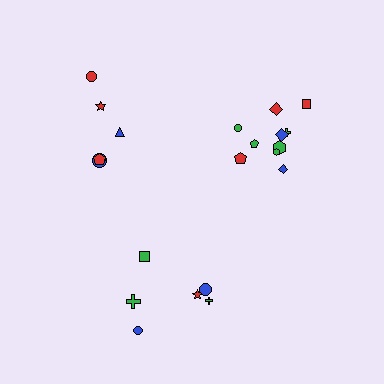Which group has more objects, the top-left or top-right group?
The top-right group.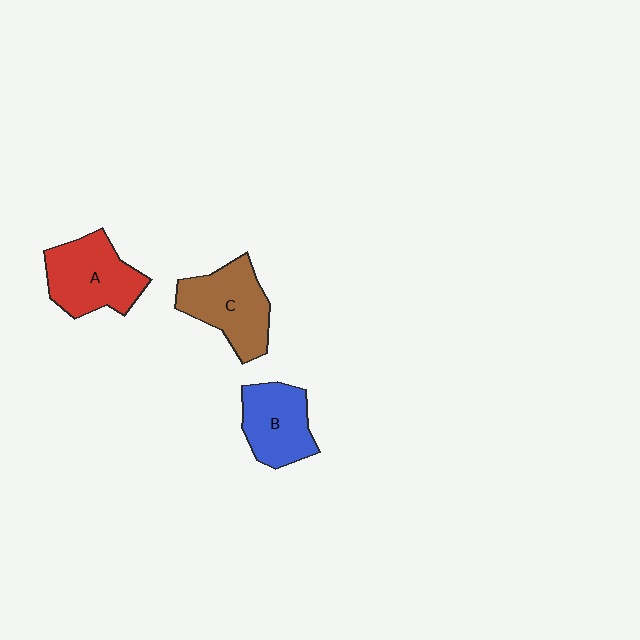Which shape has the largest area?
Shape A (red).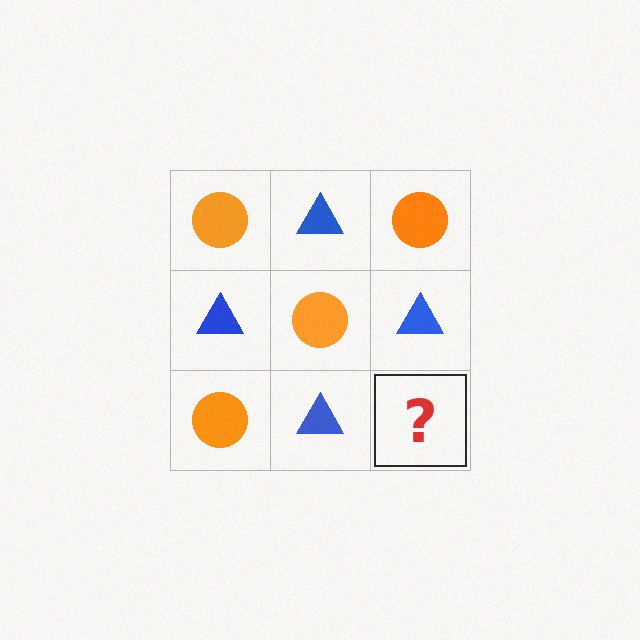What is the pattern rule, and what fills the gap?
The rule is that it alternates orange circle and blue triangle in a checkerboard pattern. The gap should be filled with an orange circle.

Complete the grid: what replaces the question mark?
The question mark should be replaced with an orange circle.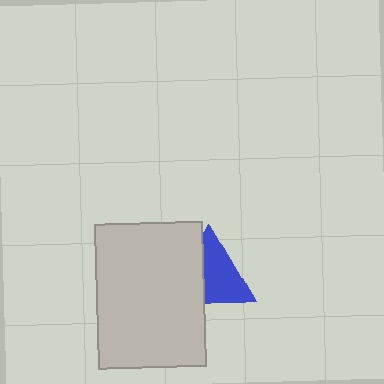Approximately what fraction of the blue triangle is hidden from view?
Roughly 37% of the blue triangle is hidden behind the light gray rectangle.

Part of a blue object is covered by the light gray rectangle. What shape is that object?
It is a triangle.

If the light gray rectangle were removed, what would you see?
You would see the complete blue triangle.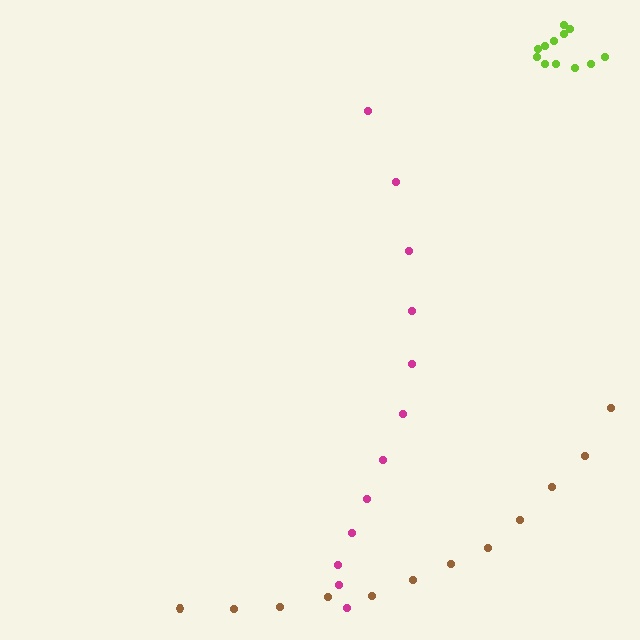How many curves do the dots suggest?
There are 3 distinct paths.